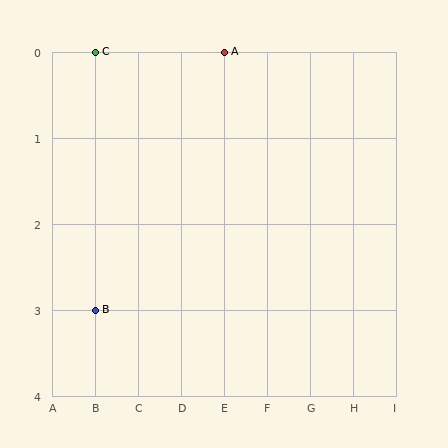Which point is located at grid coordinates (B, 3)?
Point B is at (B, 3).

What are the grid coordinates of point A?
Point A is at grid coordinates (E, 0).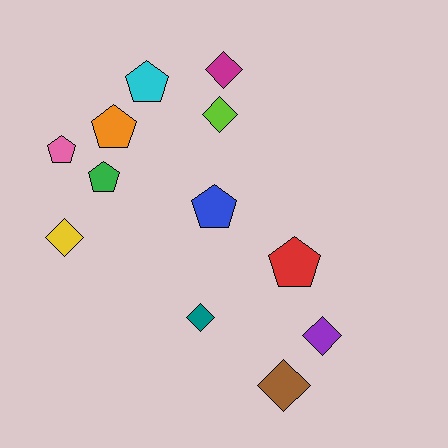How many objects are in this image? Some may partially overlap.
There are 12 objects.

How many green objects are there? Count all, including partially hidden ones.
There is 1 green object.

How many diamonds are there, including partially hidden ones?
There are 6 diamonds.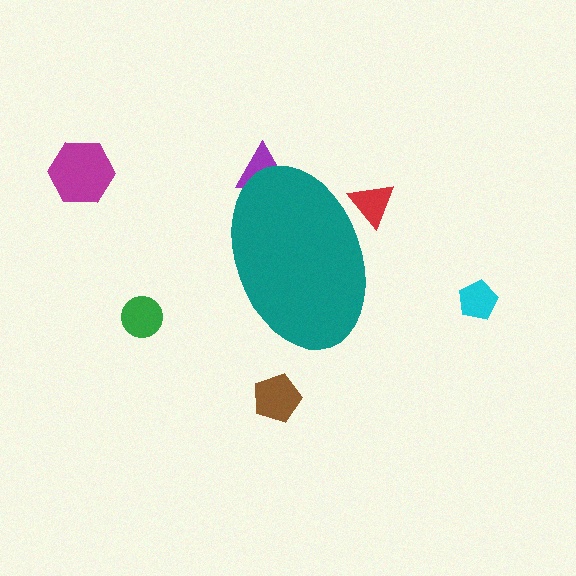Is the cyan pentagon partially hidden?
No, the cyan pentagon is fully visible.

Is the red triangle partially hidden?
Yes, the red triangle is partially hidden behind the teal ellipse.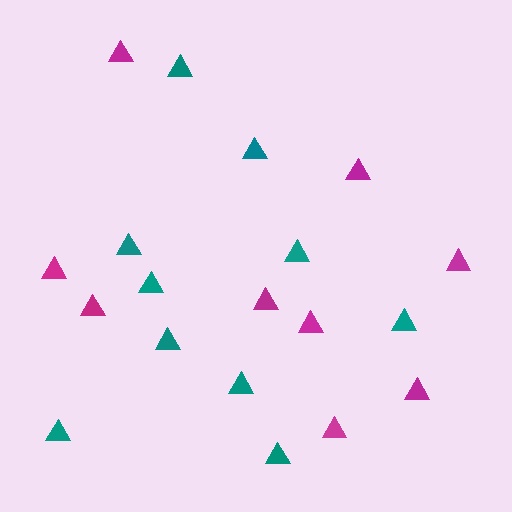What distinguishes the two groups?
There are 2 groups: one group of magenta triangles (9) and one group of teal triangles (10).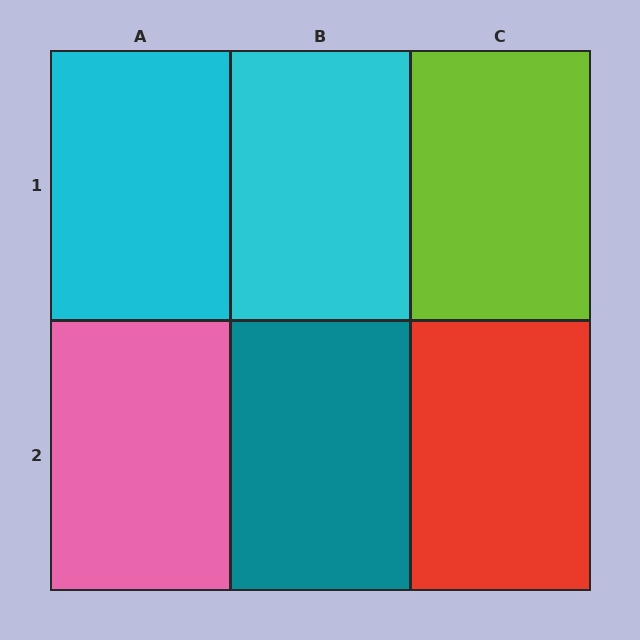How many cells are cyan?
2 cells are cyan.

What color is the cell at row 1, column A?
Cyan.